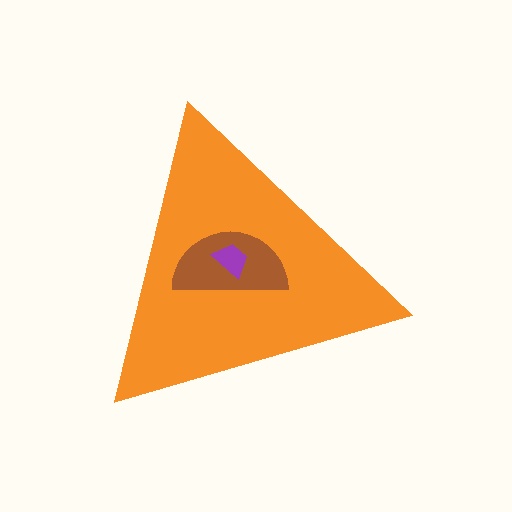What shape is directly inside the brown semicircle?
The purple trapezoid.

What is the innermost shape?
The purple trapezoid.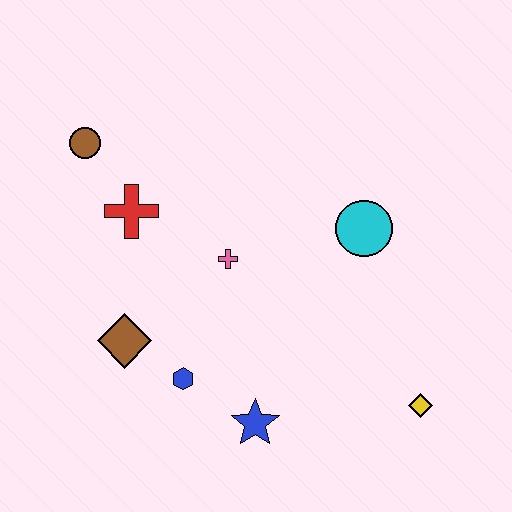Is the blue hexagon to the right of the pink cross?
No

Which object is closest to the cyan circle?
The pink cross is closest to the cyan circle.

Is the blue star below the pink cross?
Yes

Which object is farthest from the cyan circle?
The brown circle is farthest from the cyan circle.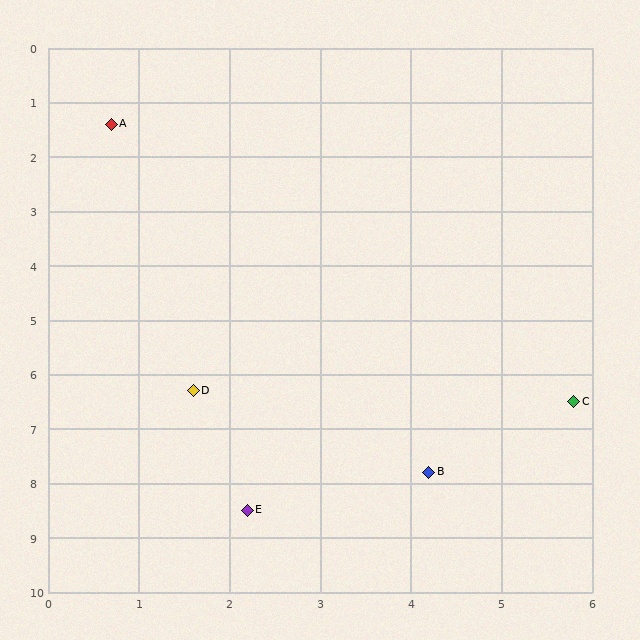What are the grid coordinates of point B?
Point B is at approximately (4.2, 7.8).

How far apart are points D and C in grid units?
Points D and C are about 4.2 grid units apart.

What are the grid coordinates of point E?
Point E is at approximately (2.2, 8.5).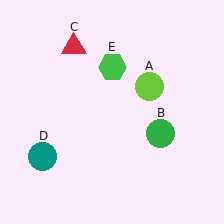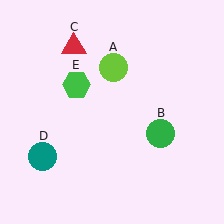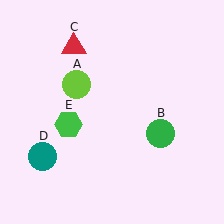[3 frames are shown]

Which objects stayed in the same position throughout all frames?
Green circle (object B) and red triangle (object C) and teal circle (object D) remained stationary.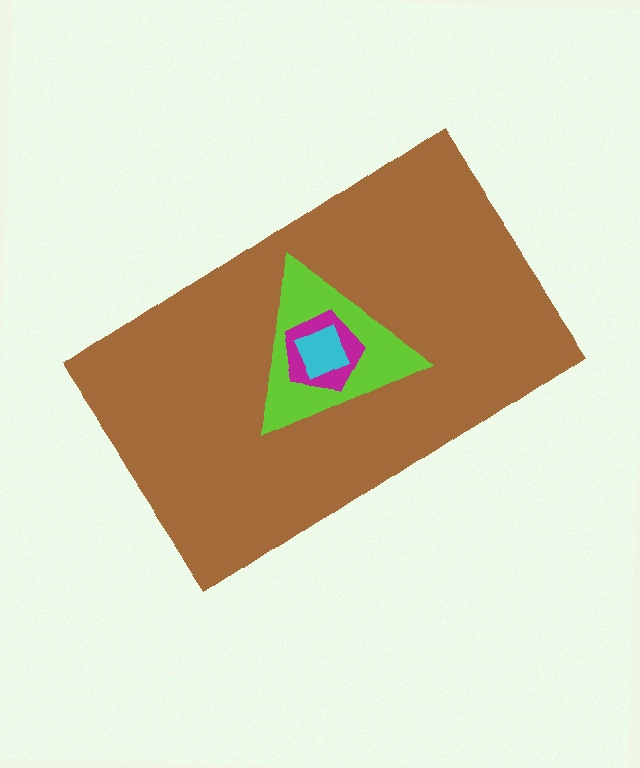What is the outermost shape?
The brown rectangle.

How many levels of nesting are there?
4.